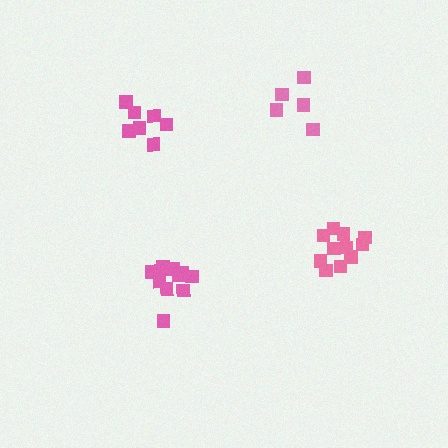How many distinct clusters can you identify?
There are 4 distinct clusters.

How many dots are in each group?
Group 1: 7 dots, Group 2: 11 dots, Group 3: 10 dots, Group 4: 5 dots (33 total).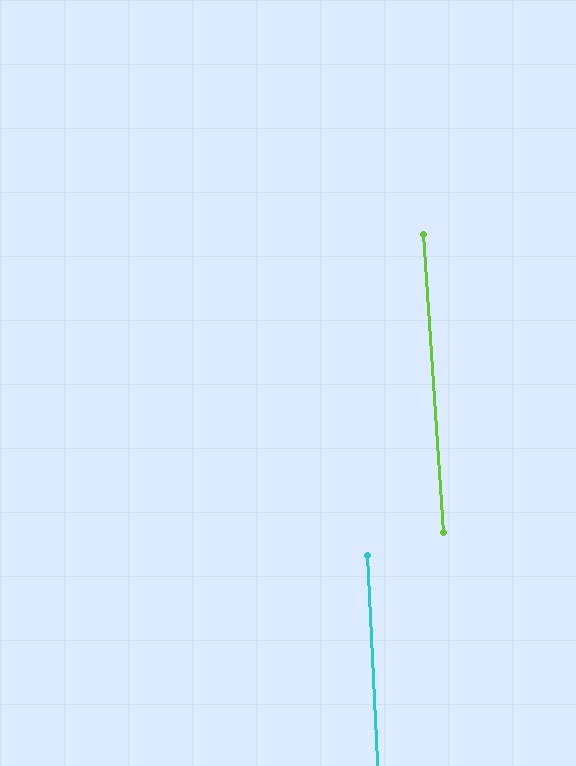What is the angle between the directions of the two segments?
Approximately 1 degree.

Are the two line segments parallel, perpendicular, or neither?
Parallel — their directions differ by only 1.0°.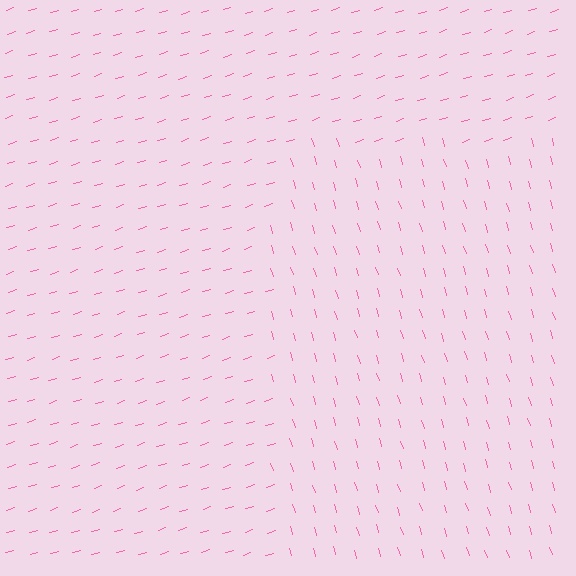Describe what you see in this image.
The image is filled with small pink line segments. A rectangle region in the image has lines oriented differently from the surrounding lines, creating a visible texture boundary.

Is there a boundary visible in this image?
Yes, there is a texture boundary formed by a change in line orientation.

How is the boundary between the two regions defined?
The boundary is defined purely by a change in line orientation (approximately 89 degrees difference). All lines are the same color and thickness.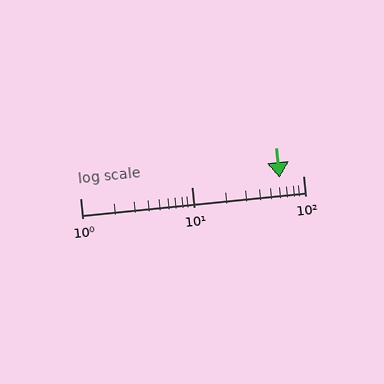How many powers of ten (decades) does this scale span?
The scale spans 2 decades, from 1 to 100.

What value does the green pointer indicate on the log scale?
The pointer indicates approximately 62.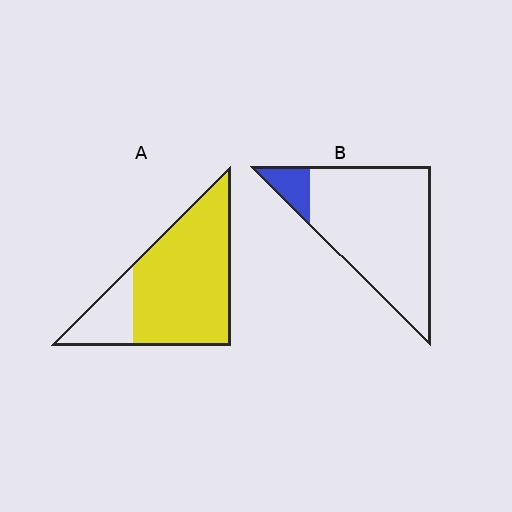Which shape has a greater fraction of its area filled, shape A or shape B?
Shape A.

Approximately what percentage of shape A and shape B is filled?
A is approximately 80% and B is approximately 10%.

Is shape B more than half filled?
No.